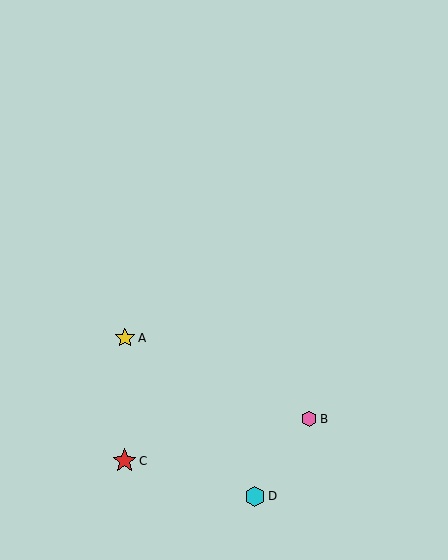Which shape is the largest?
The red star (labeled C) is the largest.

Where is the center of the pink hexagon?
The center of the pink hexagon is at (309, 418).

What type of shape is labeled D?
Shape D is a cyan hexagon.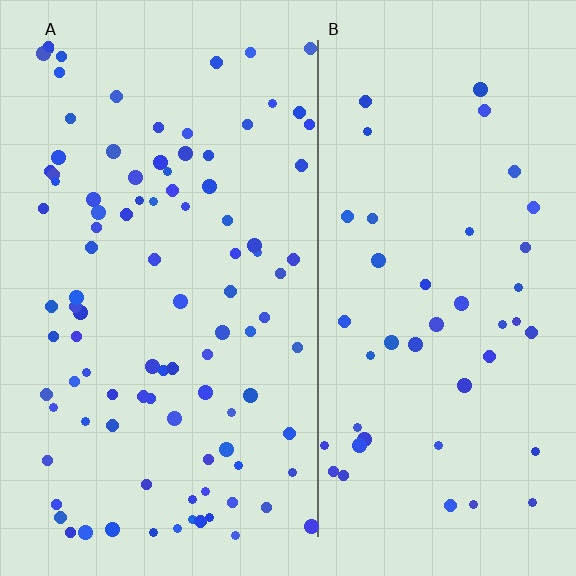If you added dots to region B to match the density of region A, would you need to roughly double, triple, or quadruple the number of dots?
Approximately double.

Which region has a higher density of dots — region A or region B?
A (the left).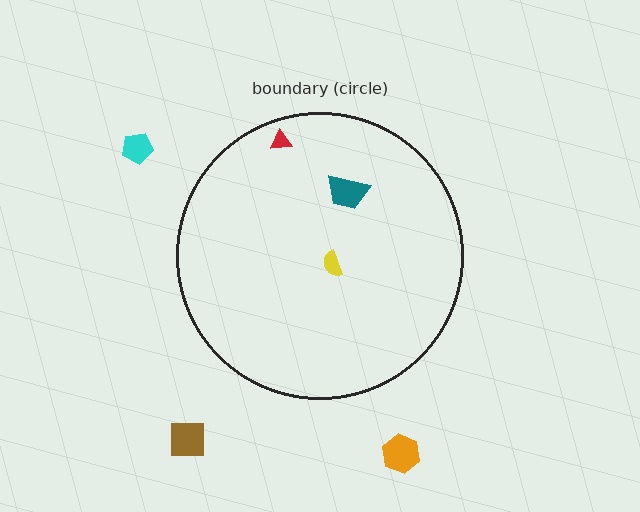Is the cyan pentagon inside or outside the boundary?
Outside.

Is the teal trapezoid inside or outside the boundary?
Inside.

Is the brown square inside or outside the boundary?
Outside.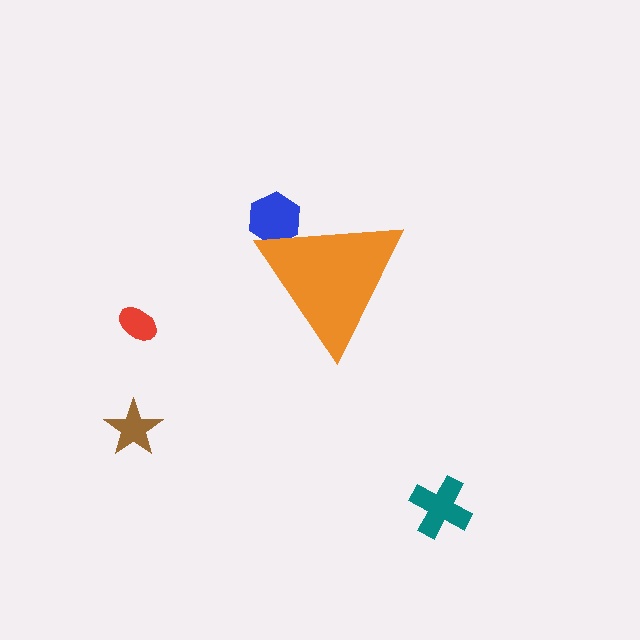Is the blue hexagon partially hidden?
Yes, the blue hexagon is partially hidden behind the orange triangle.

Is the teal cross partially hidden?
No, the teal cross is fully visible.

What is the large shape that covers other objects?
An orange triangle.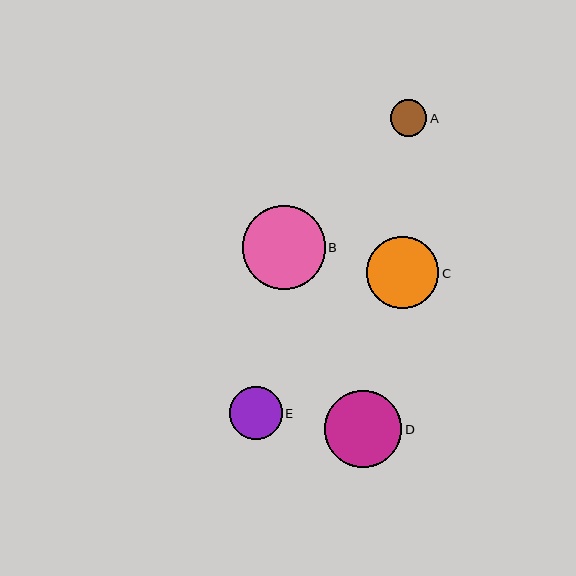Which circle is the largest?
Circle B is the largest with a size of approximately 83 pixels.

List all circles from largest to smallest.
From largest to smallest: B, D, C, E, A.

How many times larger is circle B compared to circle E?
Circle B is approximately 1.6 times the size of circle E.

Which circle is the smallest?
Circle A is the smallest with a size of approximately 37 pixels.